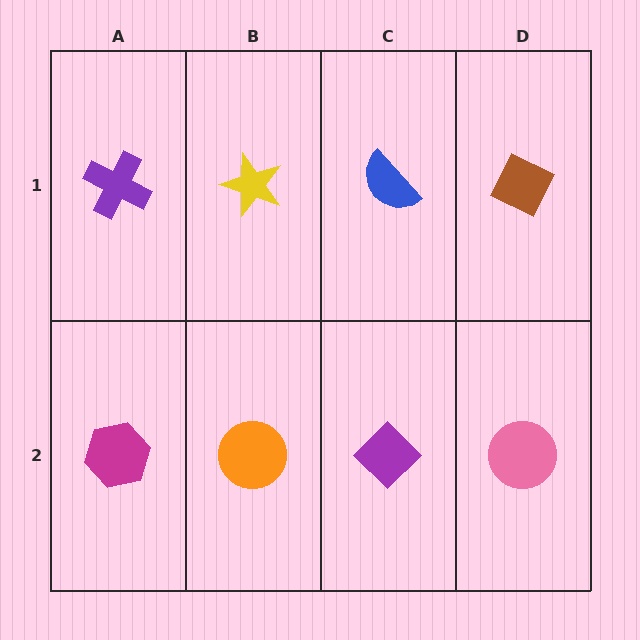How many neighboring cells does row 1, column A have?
2.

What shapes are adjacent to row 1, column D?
A pink circle (row 2, column D), a blue semicircle (row 1, column C).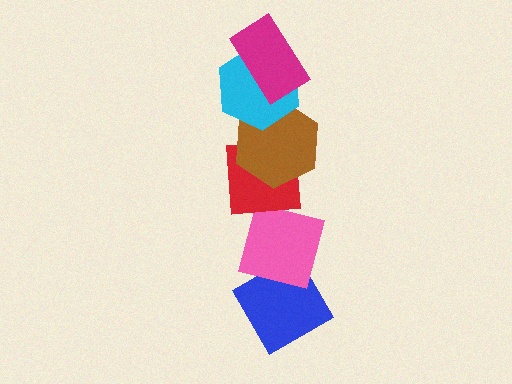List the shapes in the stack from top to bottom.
From top to bottom: the magenta rectangle, the cyan hexagon, the brown hexagon, the red square, the pink square, the blue diamond.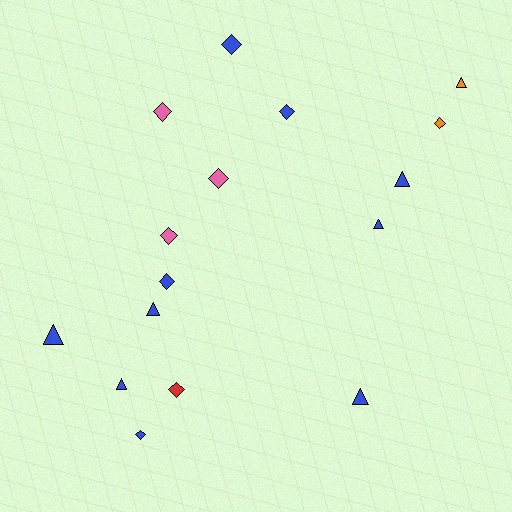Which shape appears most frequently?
Diamond, with 9 objects.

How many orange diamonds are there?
There is 1 orange diamond.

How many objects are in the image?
There are 16 objects.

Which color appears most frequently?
Blue, with 10 objects.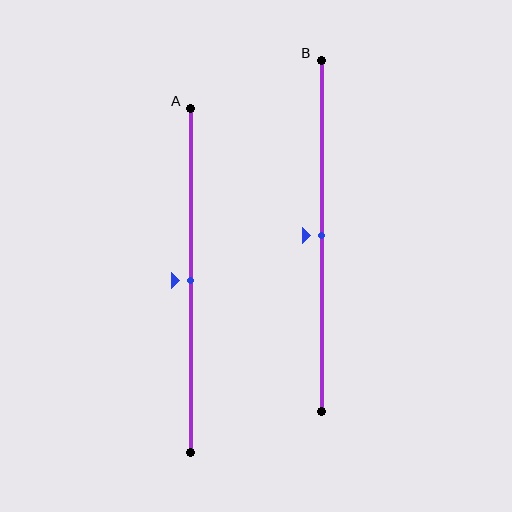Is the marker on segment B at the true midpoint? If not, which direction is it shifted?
Yes, the marker on segment B is at the true midpoint.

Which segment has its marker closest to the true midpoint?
Segment A has its marker closest to the true midpoint.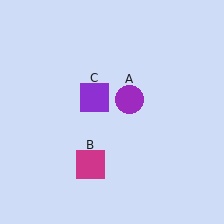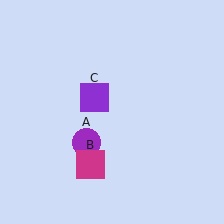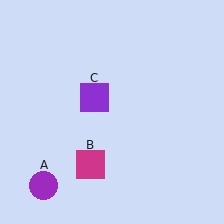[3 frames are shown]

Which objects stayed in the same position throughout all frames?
Magenta square (object B) and purple square (object C) remained stationary.